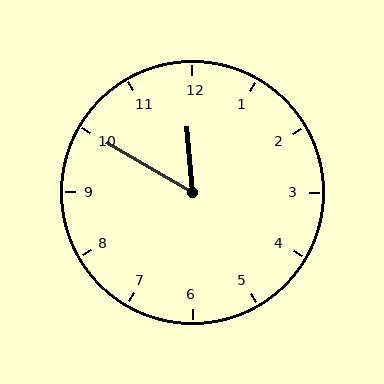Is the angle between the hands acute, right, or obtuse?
It is acute.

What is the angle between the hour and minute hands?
Approximately 55 degrees.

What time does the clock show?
11:50.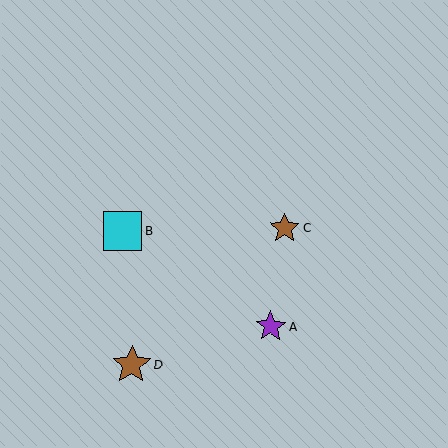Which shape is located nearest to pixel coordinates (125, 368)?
The brown star (labeled D) at (132, 365) is nearest to that location.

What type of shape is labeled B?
Shape B is a cyan square.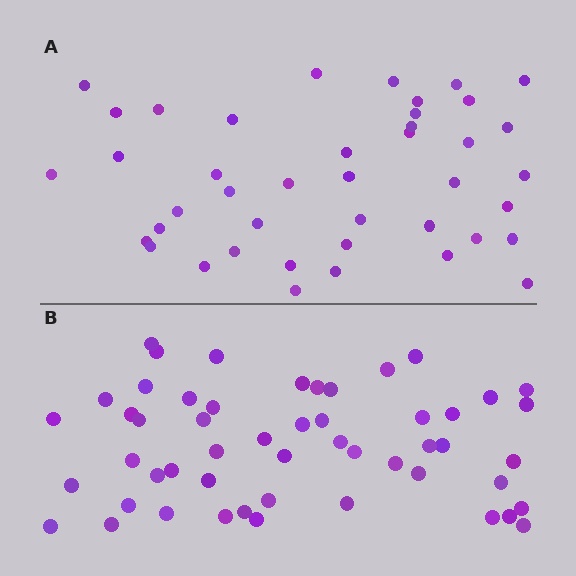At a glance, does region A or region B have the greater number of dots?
Region B (the bottom region) has more dots.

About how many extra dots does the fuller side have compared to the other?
Region B has roughly 10 or so more dots than region A.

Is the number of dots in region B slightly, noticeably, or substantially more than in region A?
Region B has only slightly more — the two regions are fairly close. The ratio is roughly 1.2 to 1.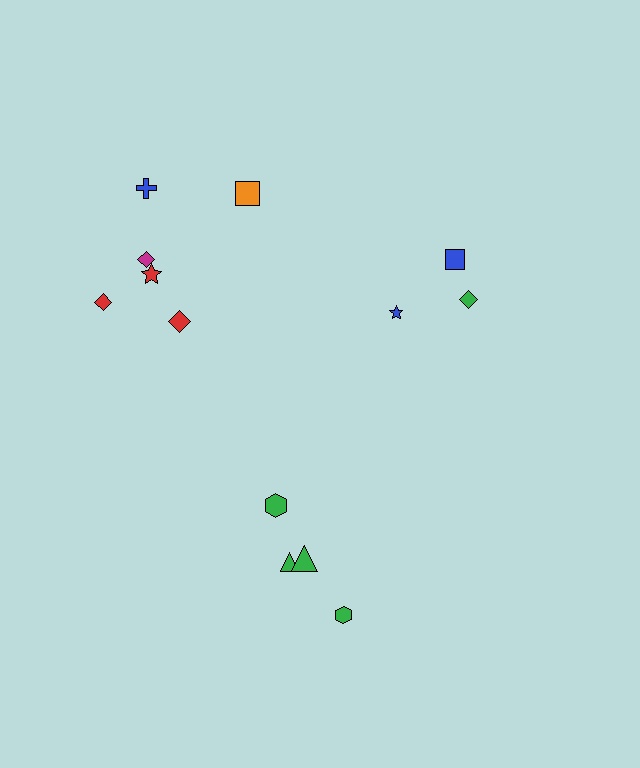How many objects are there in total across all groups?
There are 13 objects.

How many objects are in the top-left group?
There are 6 objects.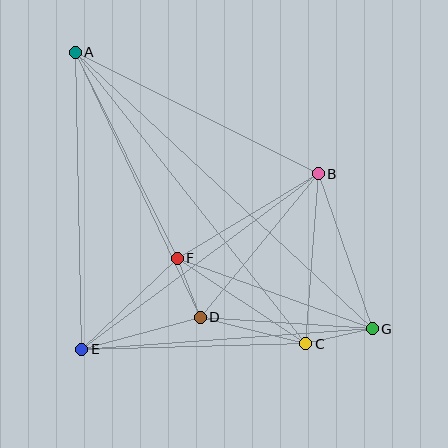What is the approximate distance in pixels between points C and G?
The distance between C and G is approximately 68 pixels.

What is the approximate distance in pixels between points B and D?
The distance between B and D is approximately 186 pixels.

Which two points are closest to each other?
Points D and F are closest to each other.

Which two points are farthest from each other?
Points A and G are farthest from each other.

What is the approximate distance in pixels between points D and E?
The distance between D and E is approximately 123 pixels.